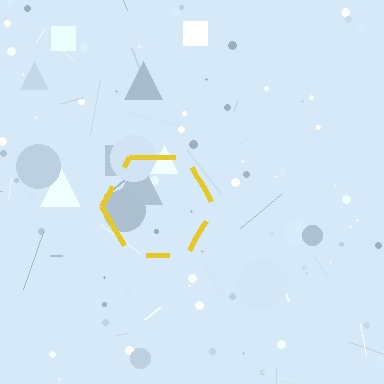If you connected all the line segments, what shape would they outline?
They would outline a hexagon.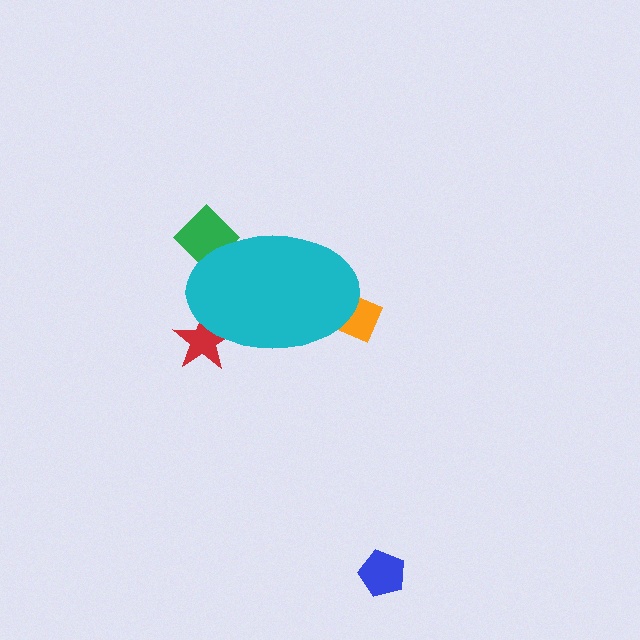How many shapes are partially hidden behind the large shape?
3 shapes are partially hidden.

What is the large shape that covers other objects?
A cyan ellipse.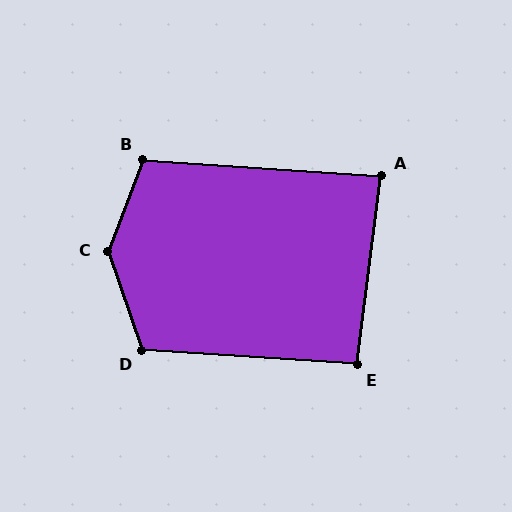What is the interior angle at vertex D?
Approximately 113 degrees (obtuse).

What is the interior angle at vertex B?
Approximately 107 degrees (obtuse).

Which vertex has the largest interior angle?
C, at approximately 140 degrees.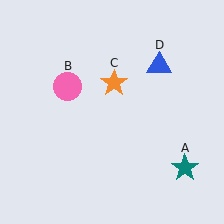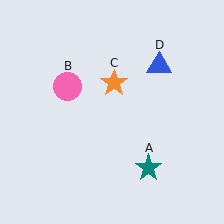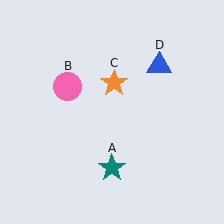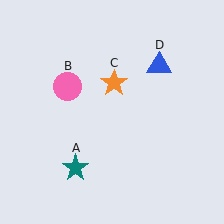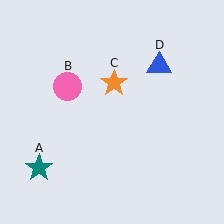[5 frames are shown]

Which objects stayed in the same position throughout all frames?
Pink circle (object B) and orange star (object C) and blue triangle (object D) remained stationary.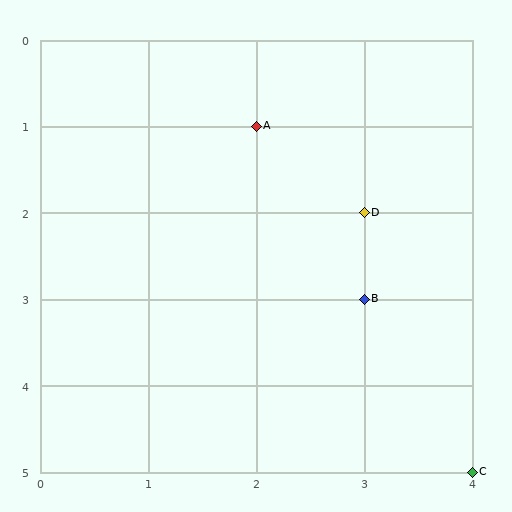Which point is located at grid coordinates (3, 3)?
Point B is at (3, 3).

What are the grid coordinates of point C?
Point C is at grid coordinates (4, 5).